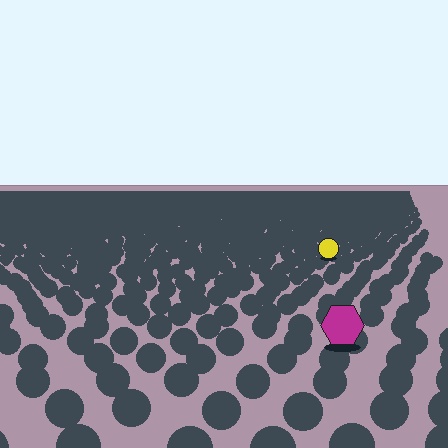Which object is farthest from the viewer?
The yellow circle is farthest from the viewer. It appears smaller and the ground texture around it is denser.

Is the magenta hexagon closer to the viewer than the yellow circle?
Yes. The magenta hexagon is closer — you can tell from the texture gradient: the ground texture is coarser near it.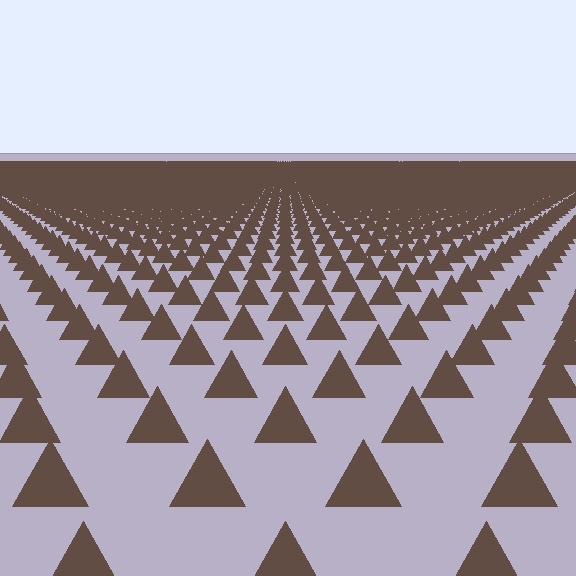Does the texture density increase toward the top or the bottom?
Density increases toward the top.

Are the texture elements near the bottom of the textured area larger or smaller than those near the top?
Larger. Near the bottom, elements are closer to the viewer and appear at a bigger on-screen size.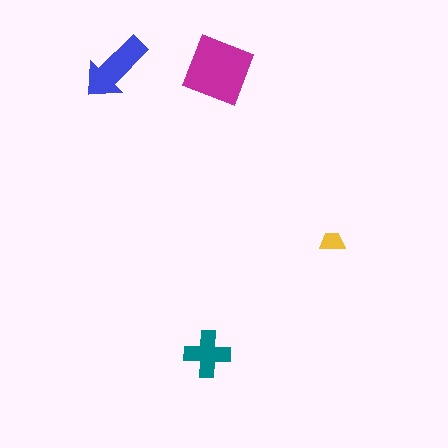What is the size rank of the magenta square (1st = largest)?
1st.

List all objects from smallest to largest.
The yellow trapezoid, the teal cross, the blue arrow, the magenta square.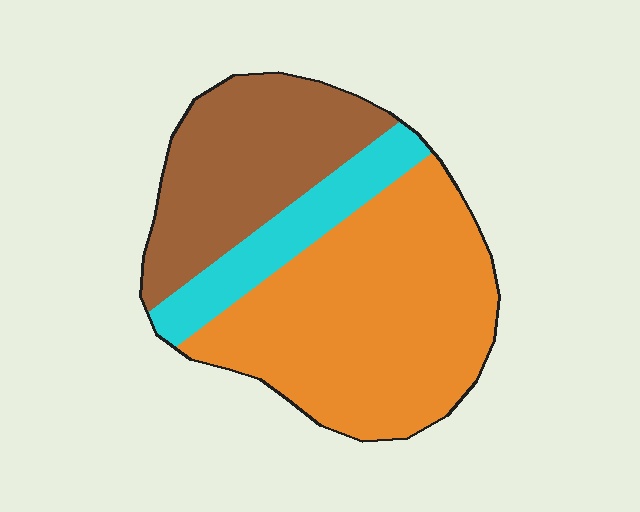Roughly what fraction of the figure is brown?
Brown takes up about one third (1/3) of the figure.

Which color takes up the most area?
Orange, at roughly 55%.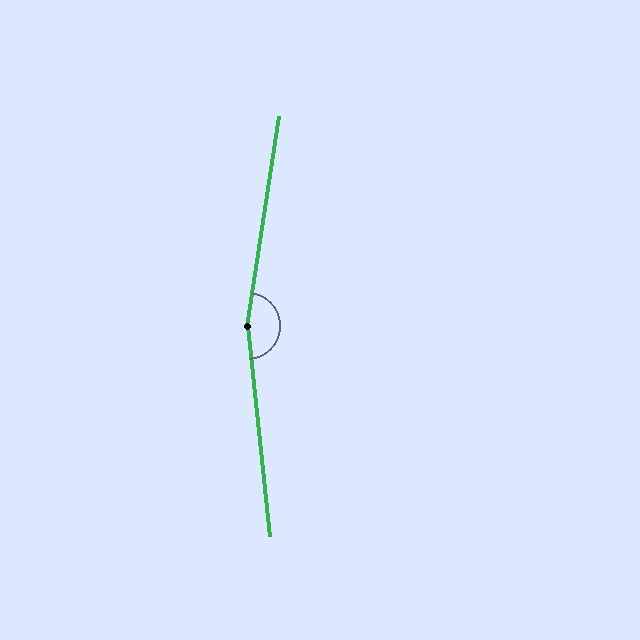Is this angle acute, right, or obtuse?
It is obtuse.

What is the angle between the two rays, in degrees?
Approximately 165 degrees.